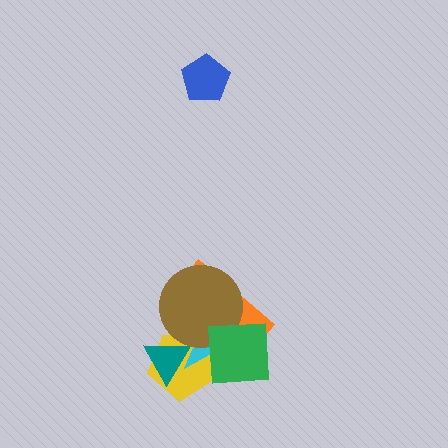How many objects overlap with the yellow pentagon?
5 objects overlap with the yellow pentagon.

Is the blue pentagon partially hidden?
No, no other shape covers it.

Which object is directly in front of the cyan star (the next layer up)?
The teal triangle is directly in front of the cyan star.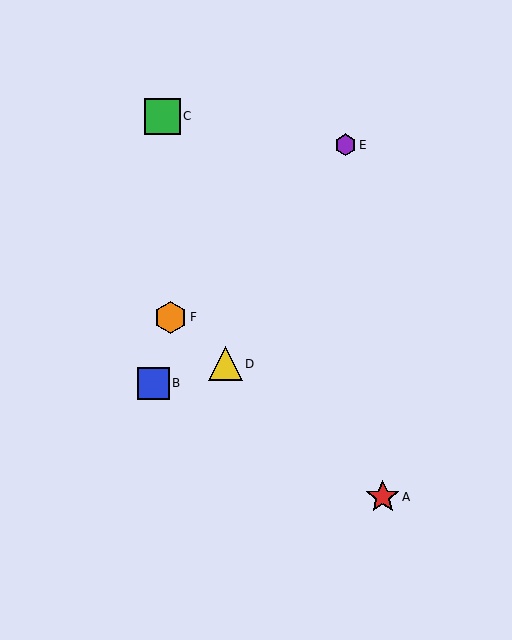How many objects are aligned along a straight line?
3 objects (A, D, F) are aligned along a straight line.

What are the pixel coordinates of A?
Object A is at (383, 497).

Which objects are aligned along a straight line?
Objects A, D, F are aligned along a straight line.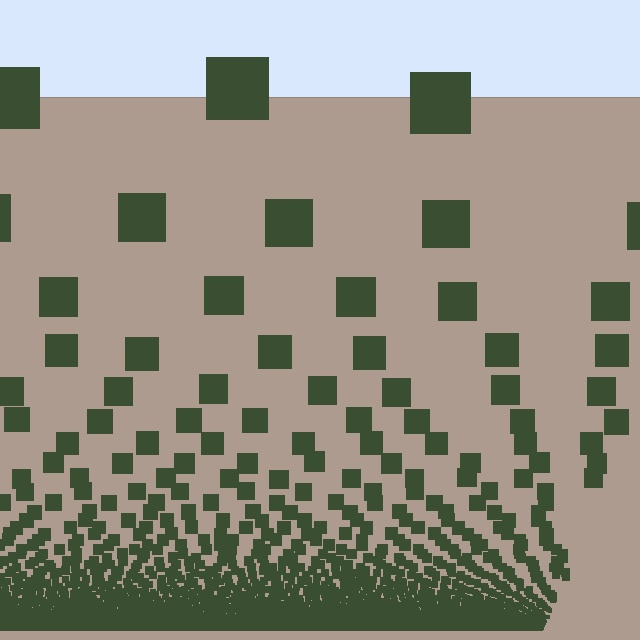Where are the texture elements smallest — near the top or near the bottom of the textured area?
Near the bottom.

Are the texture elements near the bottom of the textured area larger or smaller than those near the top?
Smaller. The gradient is inverted — elements near the bottom are smaller and denser.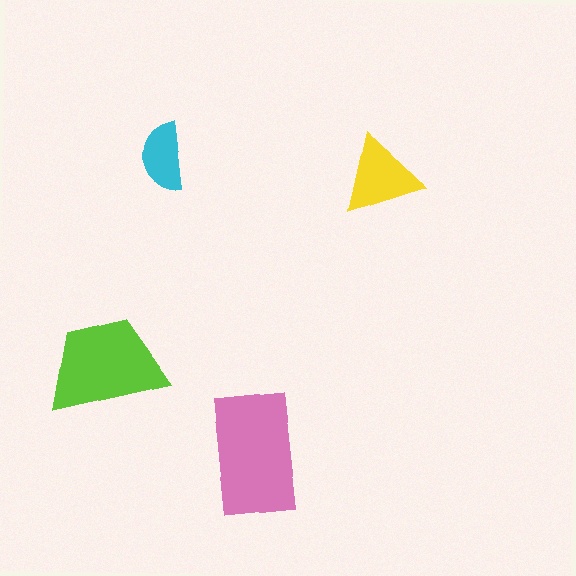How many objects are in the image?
There are 4 objects in the image.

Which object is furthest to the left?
The lime trapezoid is leftmost.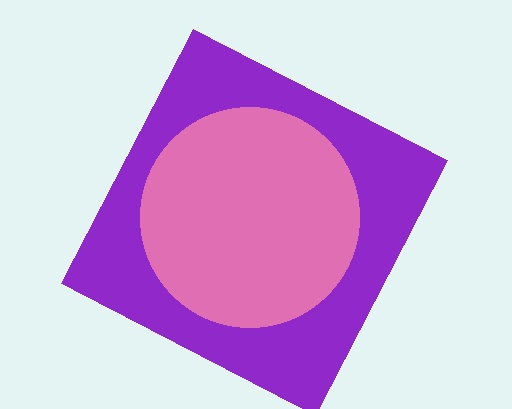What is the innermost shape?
The pink circle.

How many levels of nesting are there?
2.